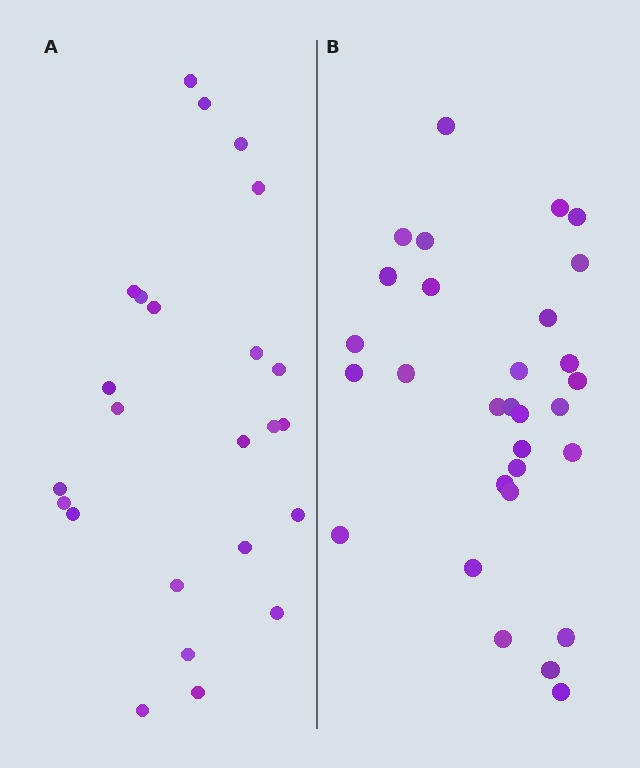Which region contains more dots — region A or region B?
Region B (the right region) has more dots.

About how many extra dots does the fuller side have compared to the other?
Region B has about 6 more dots than region A.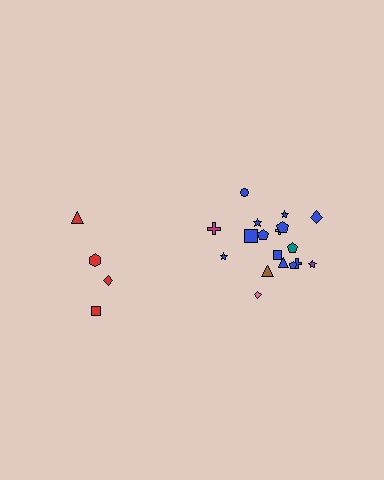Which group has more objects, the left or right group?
The right group.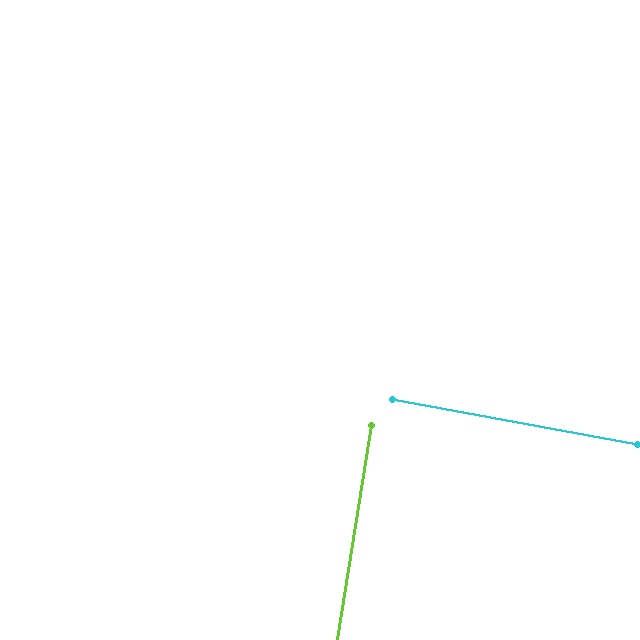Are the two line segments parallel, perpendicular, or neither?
Perpendicular — they meet at approximately 89°.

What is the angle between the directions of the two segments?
Approximately 89 degrees.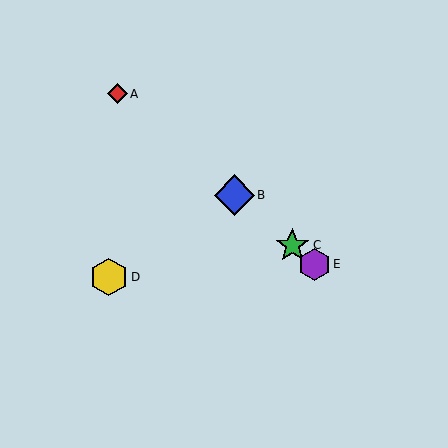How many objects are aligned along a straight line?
4 objects (A, B, C, E) are aligned along a straight line.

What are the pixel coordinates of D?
Object D is at (109, 277).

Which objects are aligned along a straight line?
Objects A, B, C, E are aligned along a straight line.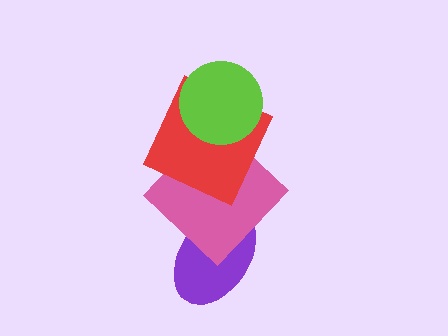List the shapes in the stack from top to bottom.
From top to bottom: the lime circle, the red square, the pink diamond, the purple ellipse.